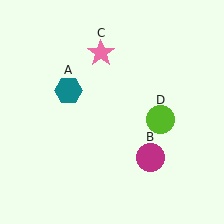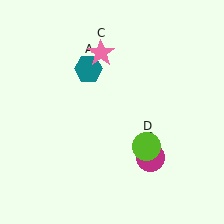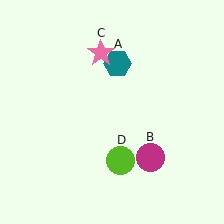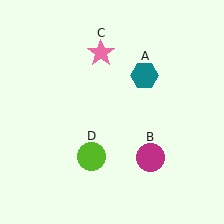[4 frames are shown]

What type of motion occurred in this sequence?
The teal hexagon (object A), lime circle (object D) rotated clockwise around the center of the scene.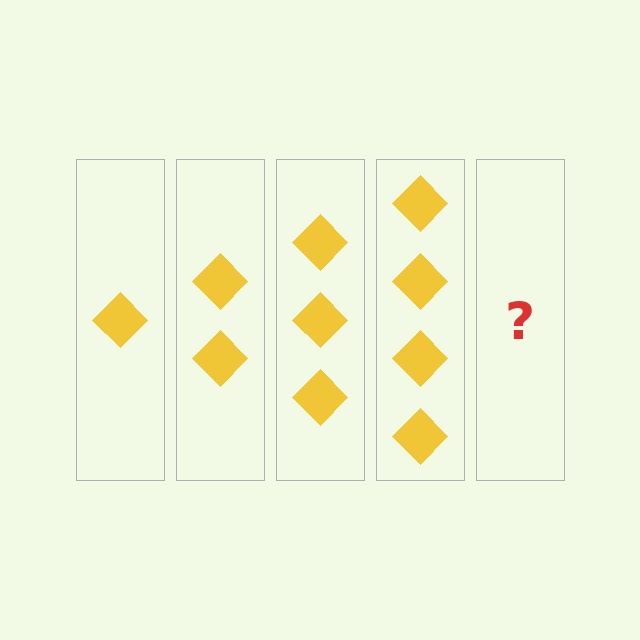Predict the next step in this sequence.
The next step is 5 diamonds.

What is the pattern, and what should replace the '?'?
The pattern is that each step adds one more diamond. The '?' should be 5 diamonds.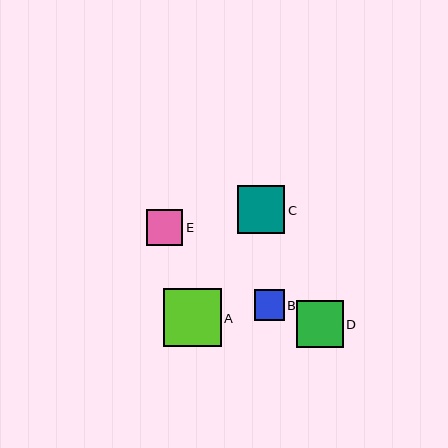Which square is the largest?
Square A is the largest with a size of approximately 58 pixels.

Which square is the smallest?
Square B is the smallest with a size of approximately 30 pixels.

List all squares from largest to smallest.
From largest to smallest: A, C, D, E, B.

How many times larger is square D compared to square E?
Square D is approximately 1.3 times the size of square E.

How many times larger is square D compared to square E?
Square D is approximately 1.3 times the size of square E.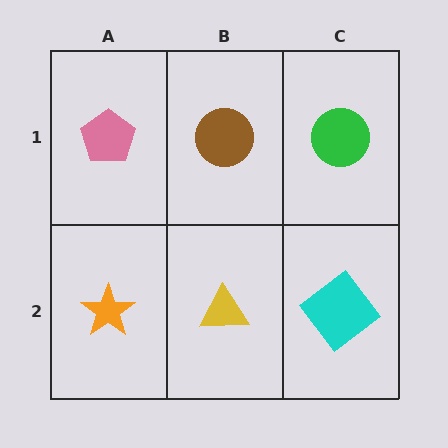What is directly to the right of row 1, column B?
A green circle.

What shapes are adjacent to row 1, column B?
A yellow triangle (row 2, column B), a pink pentagon (row 1, column A), a green circle (row 1, column C).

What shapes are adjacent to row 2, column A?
A pink pentagon (row 1, column A), a yellow triangle (row 2, column B).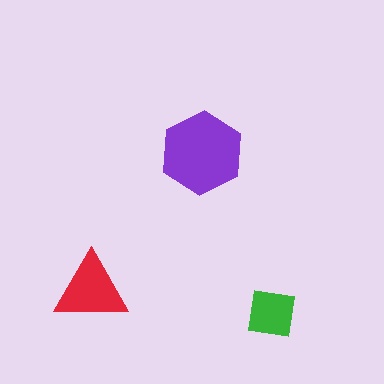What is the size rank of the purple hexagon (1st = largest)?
1st.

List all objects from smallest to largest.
The green square, the red triangle, the purple hexagon.